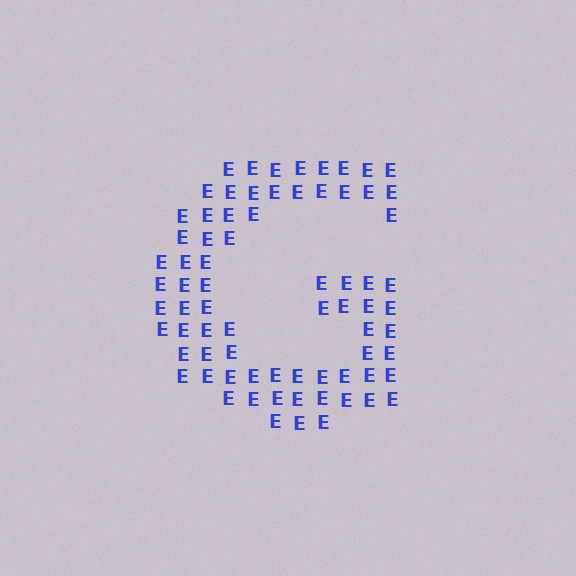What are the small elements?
The small elements are letter E's.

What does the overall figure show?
The overall figure shows the letter G.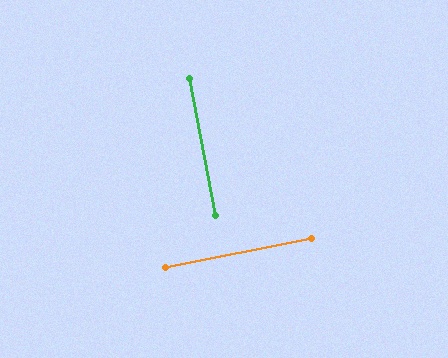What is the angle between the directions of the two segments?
Approximately 90 degrees.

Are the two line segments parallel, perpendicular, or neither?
Perpendicular — they meet at approximately 90°.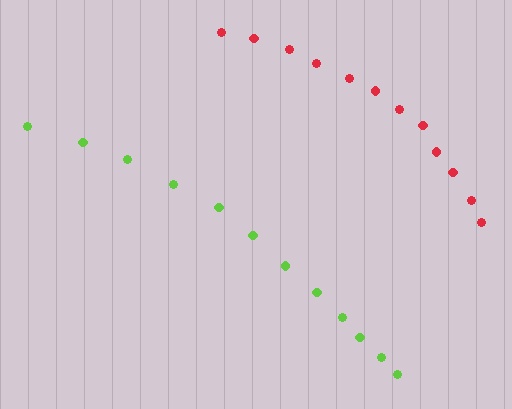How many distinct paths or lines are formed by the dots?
There are 2 distinct paths.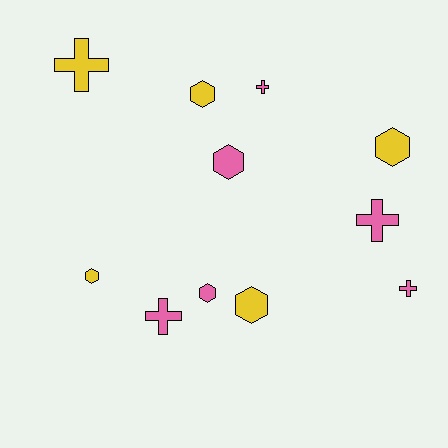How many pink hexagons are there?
There are 2 pink hexagons.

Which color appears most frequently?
Pink, with 6 objects.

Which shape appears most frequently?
Hexagon, with 6 objects.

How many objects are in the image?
There are 11 objects.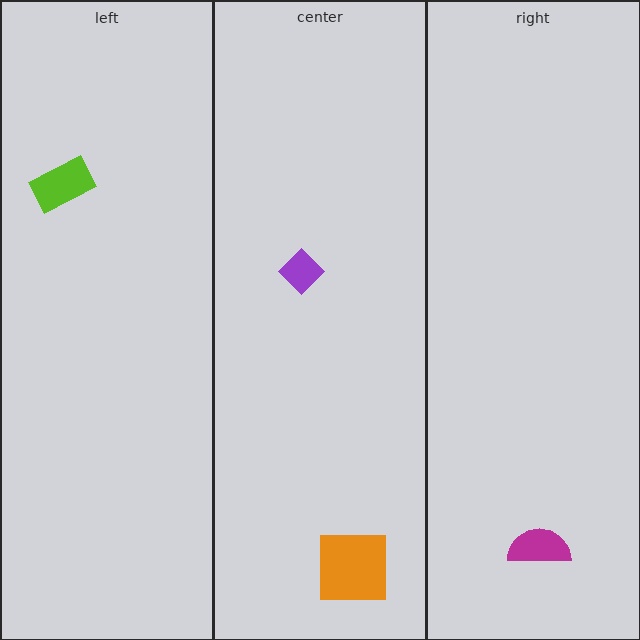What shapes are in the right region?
The magenta semicircle.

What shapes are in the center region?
The orange square, the purple diamond.